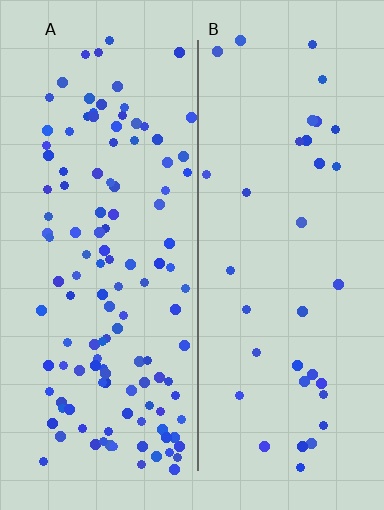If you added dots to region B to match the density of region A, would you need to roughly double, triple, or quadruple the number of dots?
Approximately triple.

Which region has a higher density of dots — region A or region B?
A (the left).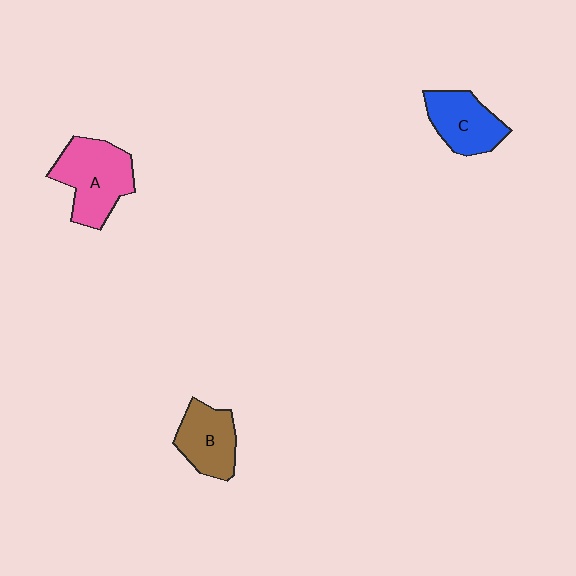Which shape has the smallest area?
Shape B (brown).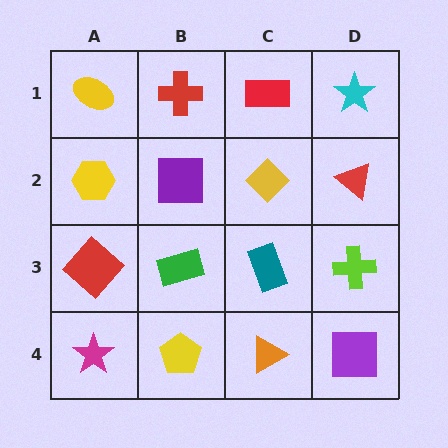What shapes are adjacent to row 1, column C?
A yellow diamond (row 2, column C), a red cross (row 1, column B), a cyan star (row 1, column D).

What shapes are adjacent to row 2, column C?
A red rectangle (row 1, column C), a teal rectangle (row 3, column C), a purple square (row 2, column B), a red triangle (row 2, column D).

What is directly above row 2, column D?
A cyan star.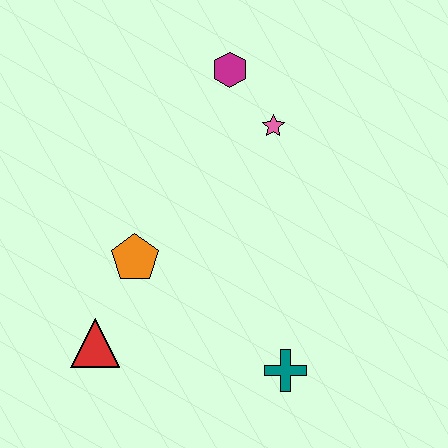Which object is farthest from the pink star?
The red triangle is farthest from the pink star.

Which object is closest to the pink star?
The magenta hexagon is closest to the pink star.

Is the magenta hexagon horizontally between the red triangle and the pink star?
Yes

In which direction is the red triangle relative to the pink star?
The red triangle is below the pink star.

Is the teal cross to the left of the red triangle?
No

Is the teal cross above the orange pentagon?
No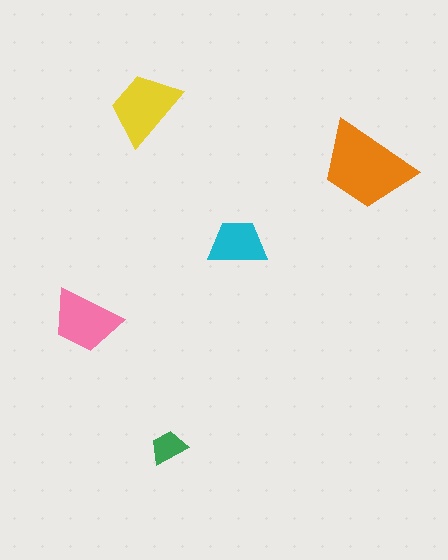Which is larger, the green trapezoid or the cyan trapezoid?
The cyan one.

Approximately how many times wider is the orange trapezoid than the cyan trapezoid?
About 1.5 times wider.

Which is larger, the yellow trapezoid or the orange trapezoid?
The orange one.